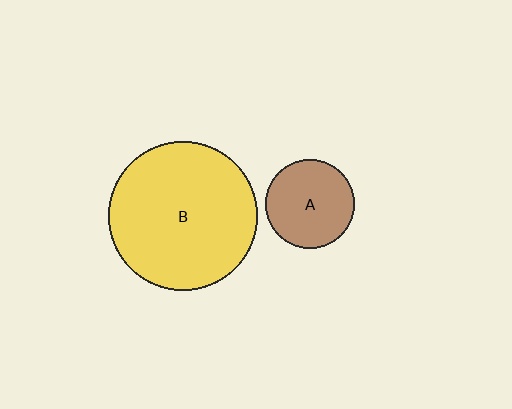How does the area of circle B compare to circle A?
Approximately 2.8 times.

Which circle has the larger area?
Circle B (yellow).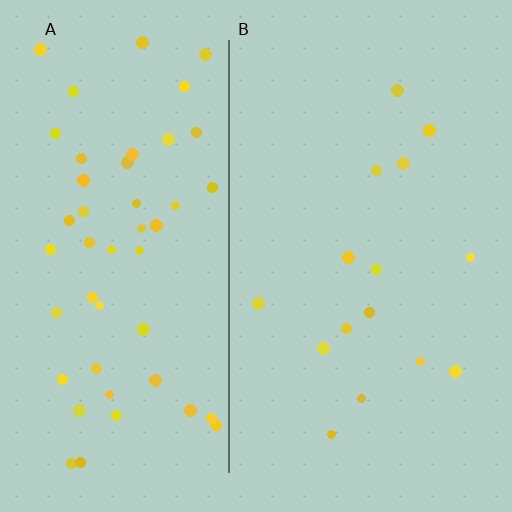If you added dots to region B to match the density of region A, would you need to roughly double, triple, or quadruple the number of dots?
Approximately triple.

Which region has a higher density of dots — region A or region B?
A (the left).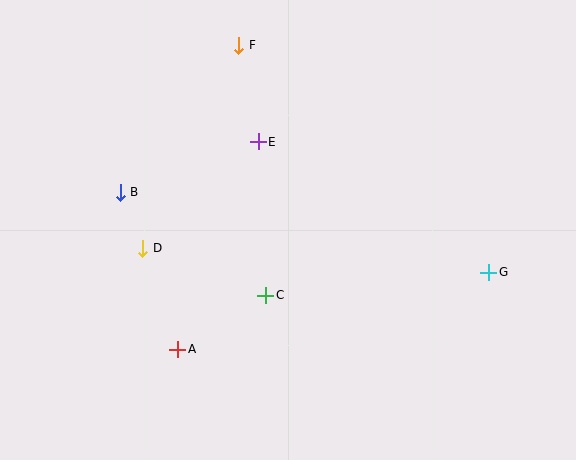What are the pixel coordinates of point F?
Point F is at (239, 45).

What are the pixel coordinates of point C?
Point C is at (266, 295).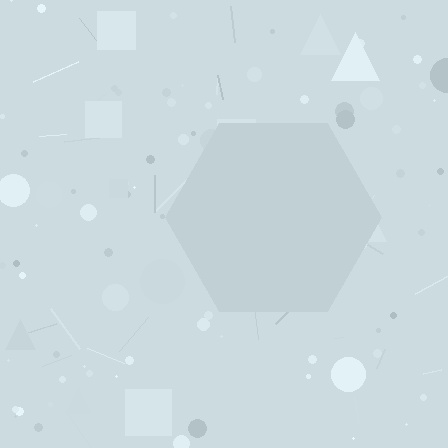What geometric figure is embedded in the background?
A hexagon is embedded in the background.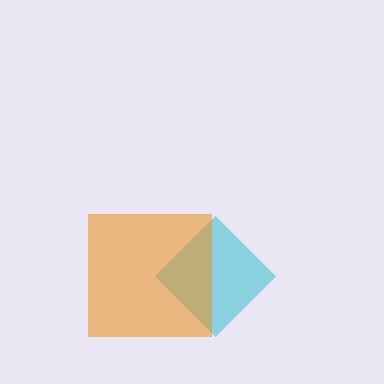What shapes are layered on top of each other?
The layered shapes are: a cyan diamond, an orange square.